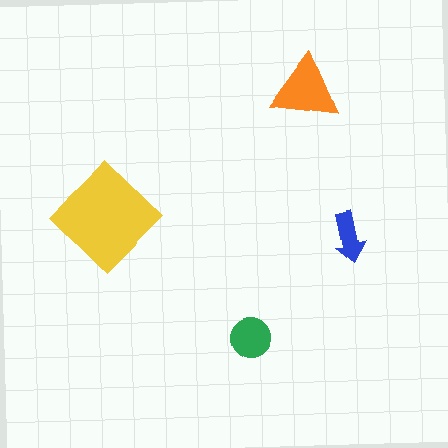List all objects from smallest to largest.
The blue arrow, the green circle, the orange triangle, the yellow diamond.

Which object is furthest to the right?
The blue arrow is rightmost.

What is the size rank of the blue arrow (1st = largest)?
4th.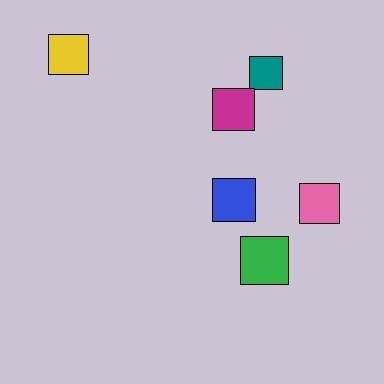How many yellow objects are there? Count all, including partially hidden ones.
There is 1 yellow object.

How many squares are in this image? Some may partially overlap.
There are 6 squares.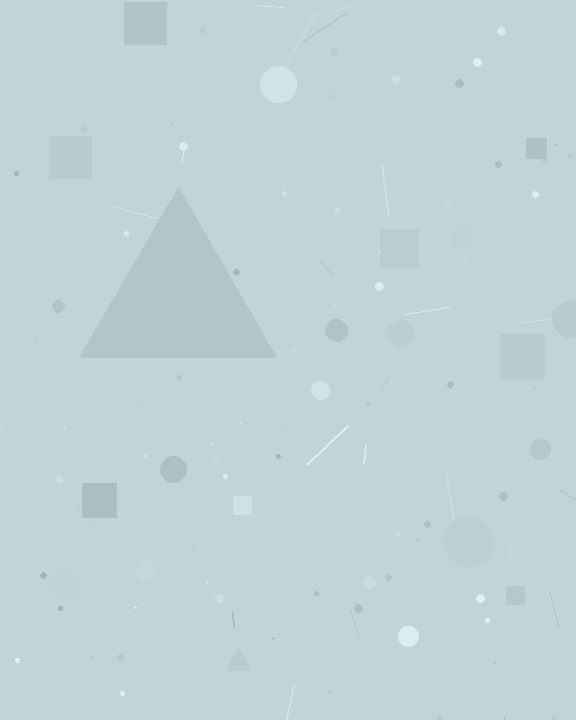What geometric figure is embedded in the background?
A triangle is embedded in the background.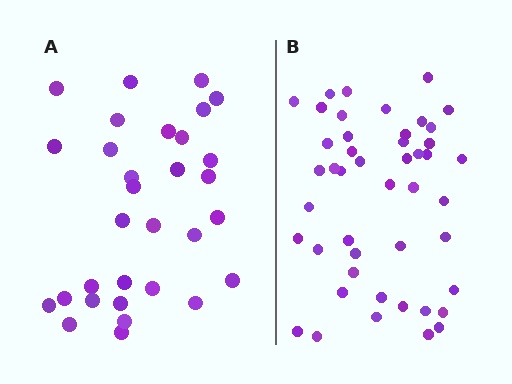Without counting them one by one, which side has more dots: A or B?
Region B (the right region) has more dots.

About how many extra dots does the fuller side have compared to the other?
Region B has approximately 15 more dots than region A.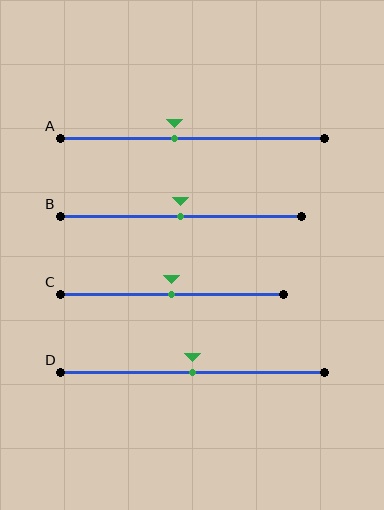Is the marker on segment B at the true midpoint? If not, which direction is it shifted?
Yes, the marker on segment B is at the true midpoint.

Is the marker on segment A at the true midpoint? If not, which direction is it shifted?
No, the marker on segment A is shifted to the left by about 7% of the segment length.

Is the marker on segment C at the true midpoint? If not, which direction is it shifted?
Yes, the marker on segment C is at the true midpoint.